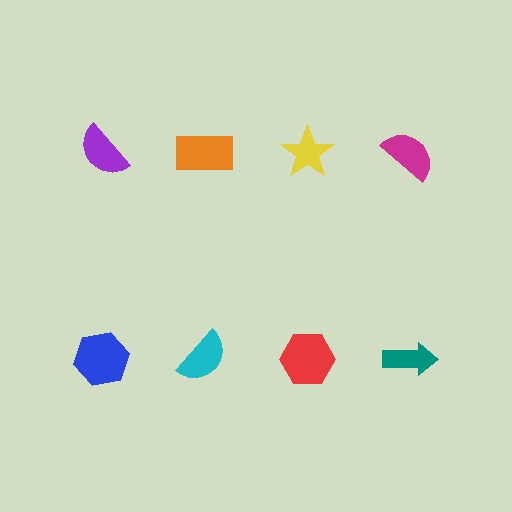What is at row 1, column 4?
A magenta semicircle.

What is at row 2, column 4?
A teal arrow.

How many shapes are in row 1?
4 shapes.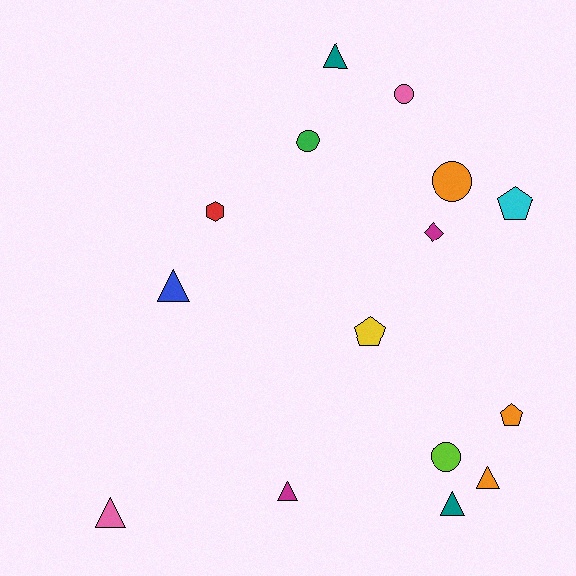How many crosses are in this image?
There are no crosses.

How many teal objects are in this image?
There are 2 teal objects.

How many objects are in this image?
There are 15 objects.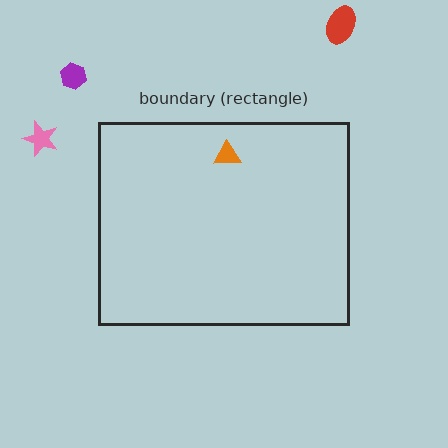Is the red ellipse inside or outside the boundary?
Outside.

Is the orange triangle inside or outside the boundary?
Inside.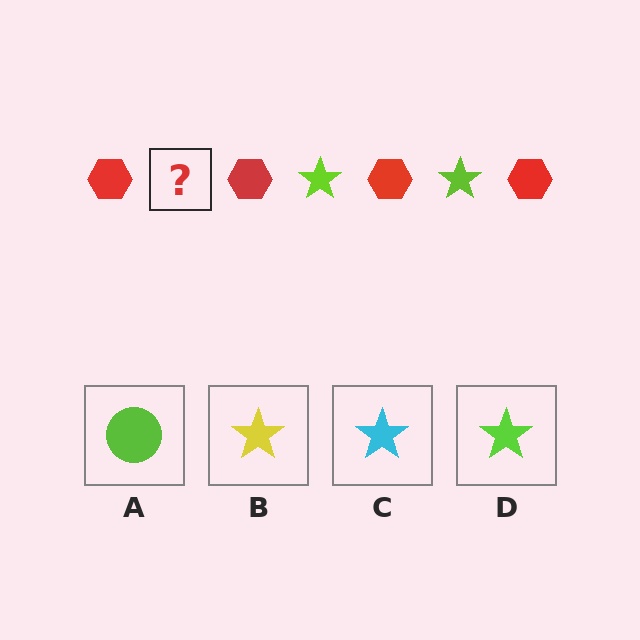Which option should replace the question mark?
Option D.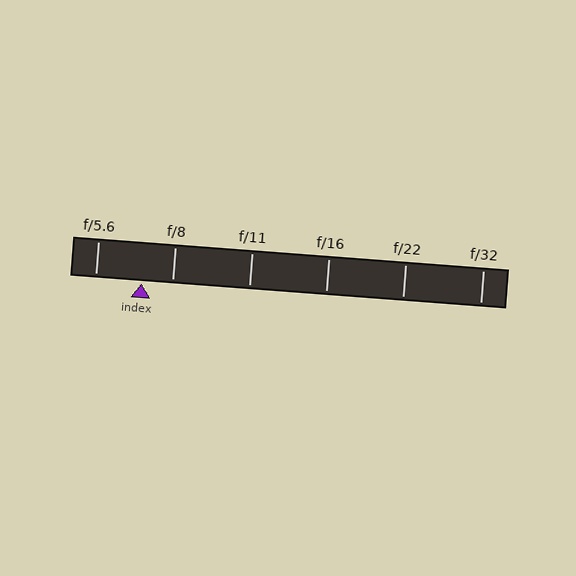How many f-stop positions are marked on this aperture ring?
There are 6 f-stop positions marked.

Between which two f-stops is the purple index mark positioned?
The index mark is between f/5.6 and f/8.